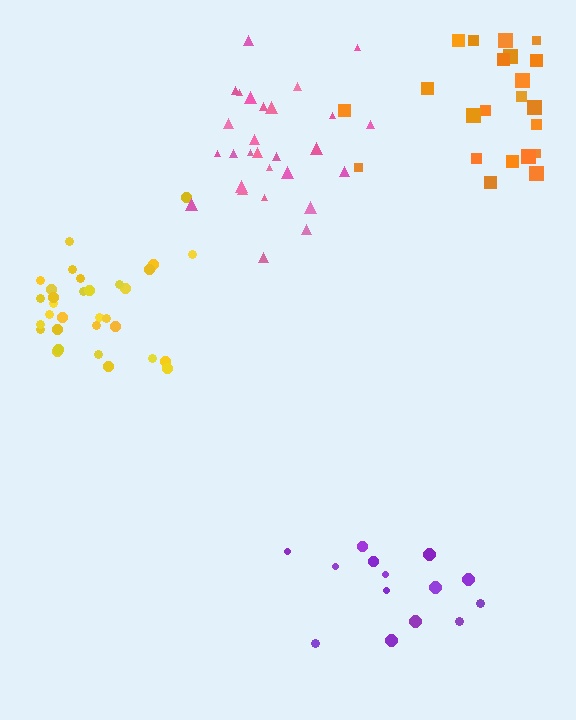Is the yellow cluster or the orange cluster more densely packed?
Yellow.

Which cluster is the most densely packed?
Yellow.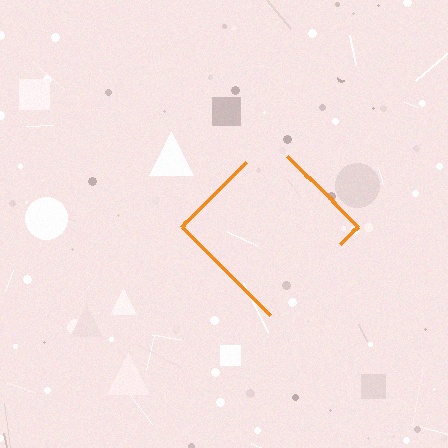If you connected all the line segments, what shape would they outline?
They would outline a diamond.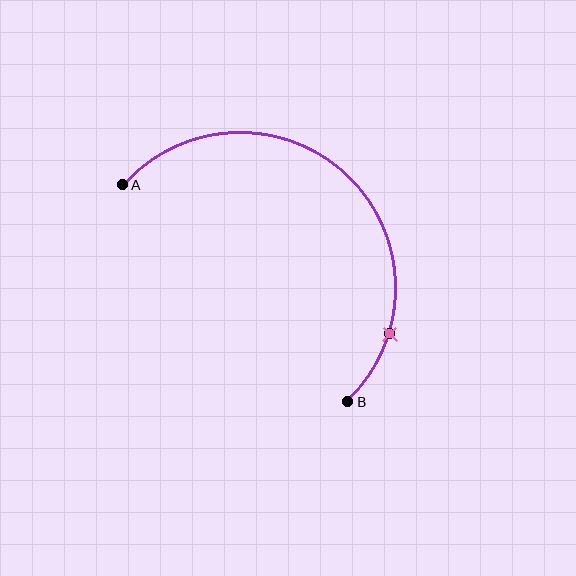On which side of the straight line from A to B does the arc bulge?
The arc bulges above and to the right of the straight line connecting A and B.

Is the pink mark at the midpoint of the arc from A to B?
No. The pink mark lies on the arc but is closer to endpoint B. The arc midpoint would be at the point on the curve equidistant along the arc from both A and B.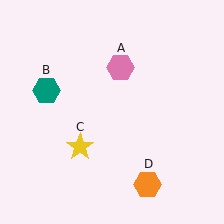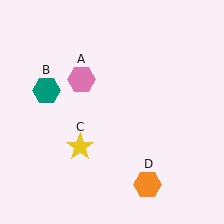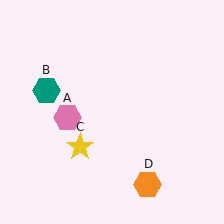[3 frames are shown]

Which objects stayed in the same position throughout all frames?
Teal hexagon (object B) and yellow star (object C) and orange hexagon (object D) remained stationary.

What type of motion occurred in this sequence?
The pink hexagon (object A) rotated counterclockwise around the center of the scene.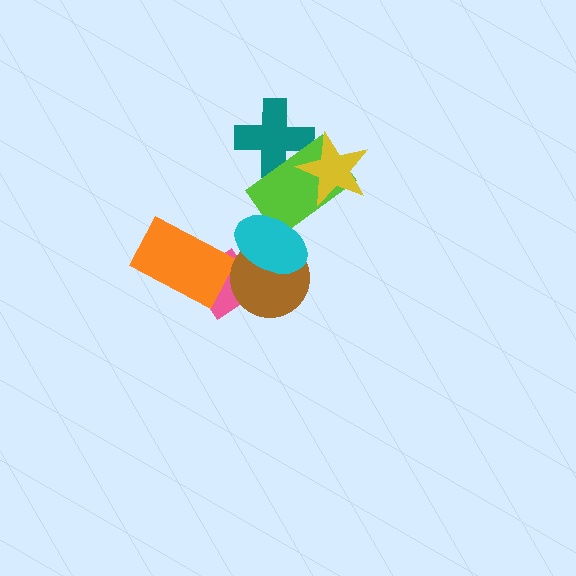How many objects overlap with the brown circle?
2 objects overlap with the brown circle.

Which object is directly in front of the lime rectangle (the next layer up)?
The yellow star is directly in front of the lime rectangle.